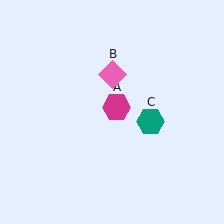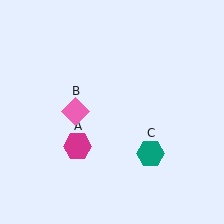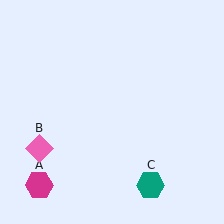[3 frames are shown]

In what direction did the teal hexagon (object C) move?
The teal hexagon (object C) moved down.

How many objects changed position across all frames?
3 objects changed position: magenta hexagon (object A), pink diamond (object B), teal hexagon (object C).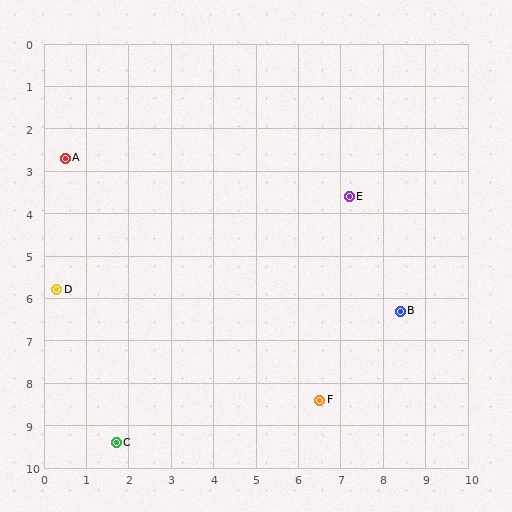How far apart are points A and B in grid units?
Points A and B are about 8.7 grid units apart.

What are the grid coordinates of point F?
Point F is at approximately (6.5, 8.4).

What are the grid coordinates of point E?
Point E is at approximately (7.2, 3.6).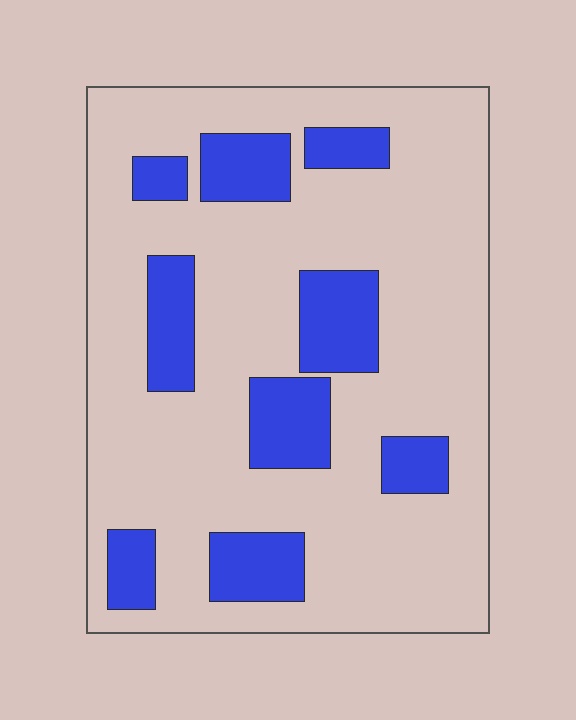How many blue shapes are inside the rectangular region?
9.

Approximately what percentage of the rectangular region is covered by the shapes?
Approximately 20%.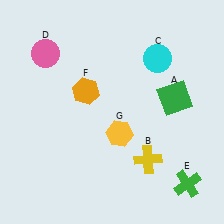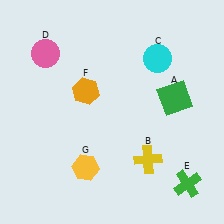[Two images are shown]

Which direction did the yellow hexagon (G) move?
The yellow hexagon (G) moved down.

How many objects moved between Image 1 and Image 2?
1 object moved between the two images.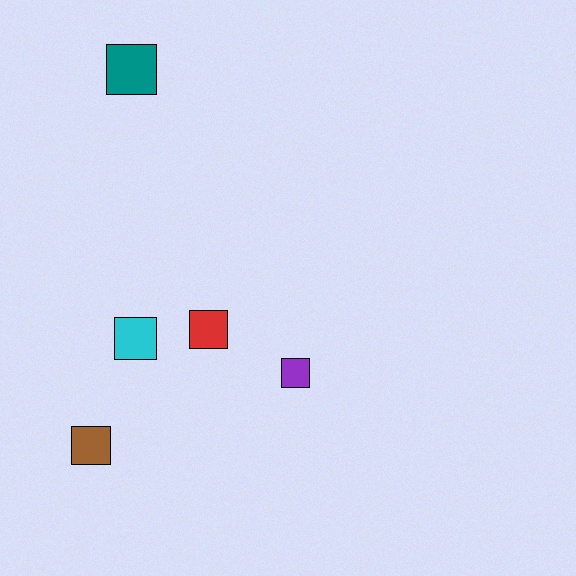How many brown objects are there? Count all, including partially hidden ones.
There is 1 brown object.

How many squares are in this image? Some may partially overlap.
There are 5 squares.